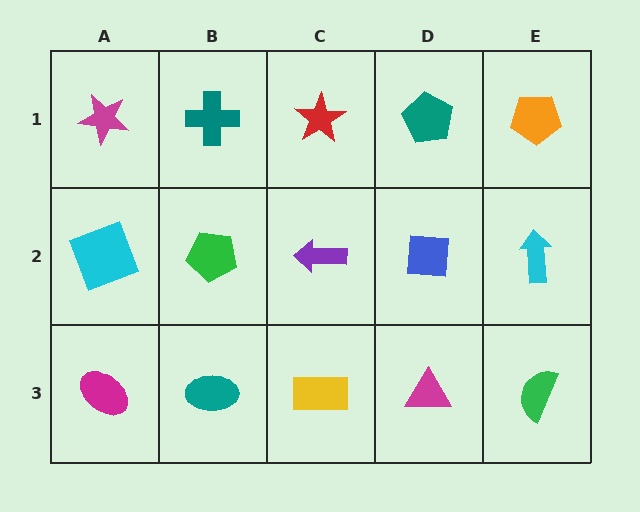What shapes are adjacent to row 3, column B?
A green pentagon (row 2, column B), a magenta ellipse (row 3, column A), a yellow rectangle (row 3, column C).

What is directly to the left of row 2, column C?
A green pentagon.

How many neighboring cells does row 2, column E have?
3.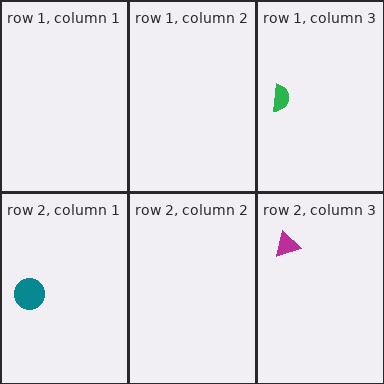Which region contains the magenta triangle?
The row 2, column 3 region.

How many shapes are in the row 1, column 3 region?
1.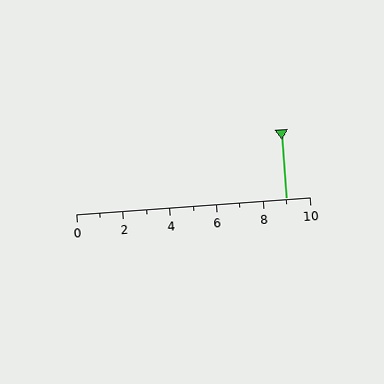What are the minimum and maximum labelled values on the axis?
The axis runs from 0 to 10.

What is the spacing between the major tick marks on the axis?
The major ticks are spaced 2 apart.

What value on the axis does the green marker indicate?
The marker indicates approximately 9.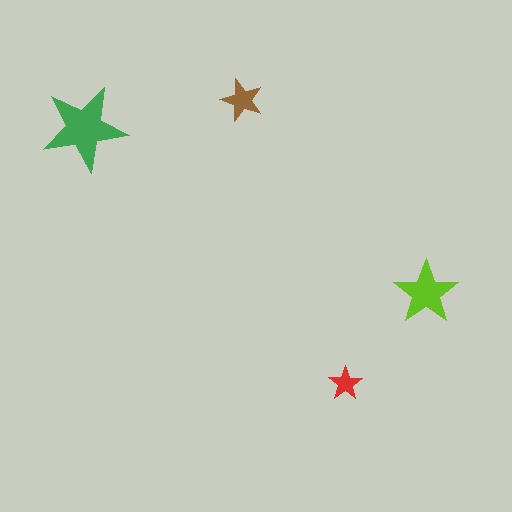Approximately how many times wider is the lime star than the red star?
About 2 times wider.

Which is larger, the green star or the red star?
The green one.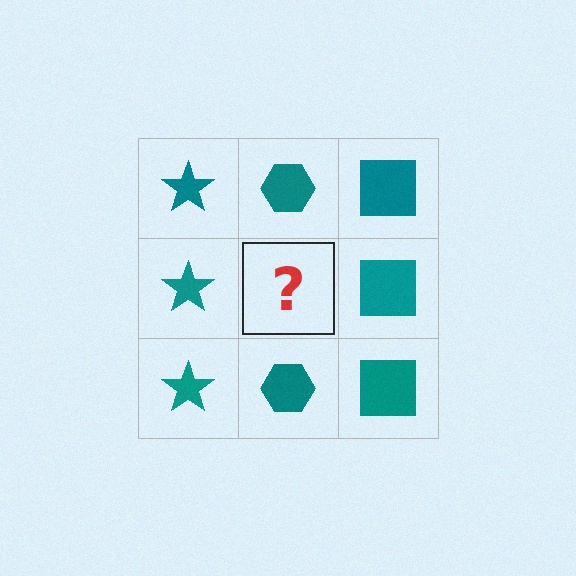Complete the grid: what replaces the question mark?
The question mark should be replaced with a teal hexagon.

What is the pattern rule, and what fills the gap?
The rule is that each column has a consistent shape. The gap should be filled with a teal hexagon.